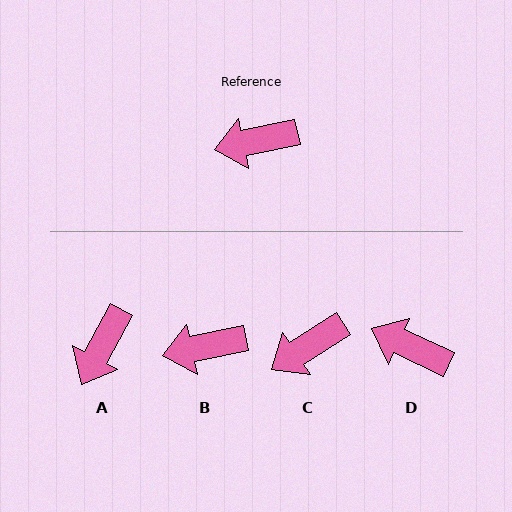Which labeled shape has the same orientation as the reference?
B.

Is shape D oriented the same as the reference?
No, it is off by about 37 degrees.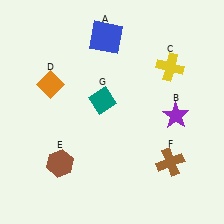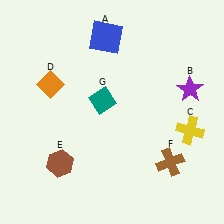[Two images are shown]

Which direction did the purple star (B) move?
The purple star (B) moved up.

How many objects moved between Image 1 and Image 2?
2 objects moved between the two images.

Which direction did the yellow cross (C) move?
The yellow cross (C) moved down.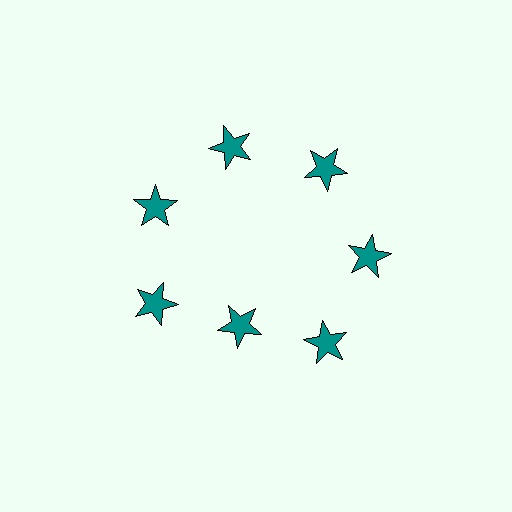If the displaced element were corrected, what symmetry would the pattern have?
It would have 7-fold rotational symmetry — the pattern would map onto itself every 51 degrees.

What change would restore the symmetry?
The symmetry would be restored by moving it outward, back onto the ring so that all 7 stars sit at equal angles and equal distance from the center.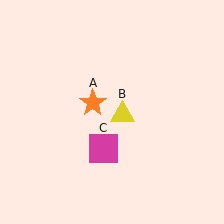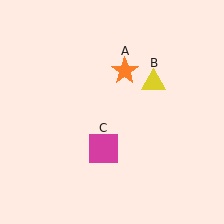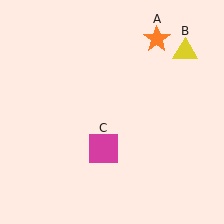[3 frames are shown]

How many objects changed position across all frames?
2 objects changed position: orange star (object A), yellow triangle (object B).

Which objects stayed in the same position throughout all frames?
Magenta square (object C) remained stationary.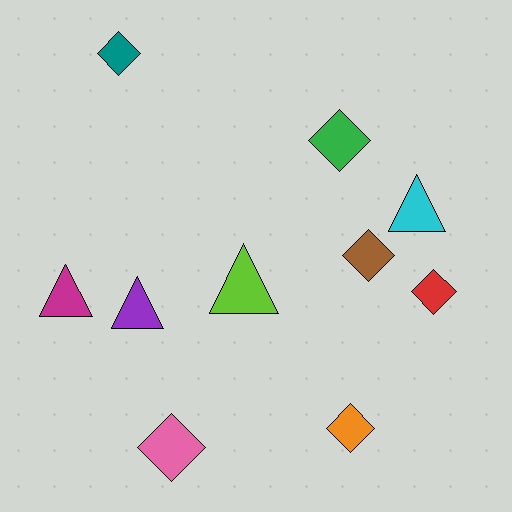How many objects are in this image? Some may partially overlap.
There are 10 objects.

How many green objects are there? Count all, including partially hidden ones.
There is 1 green object.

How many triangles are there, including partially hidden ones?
There are 4 triangles.